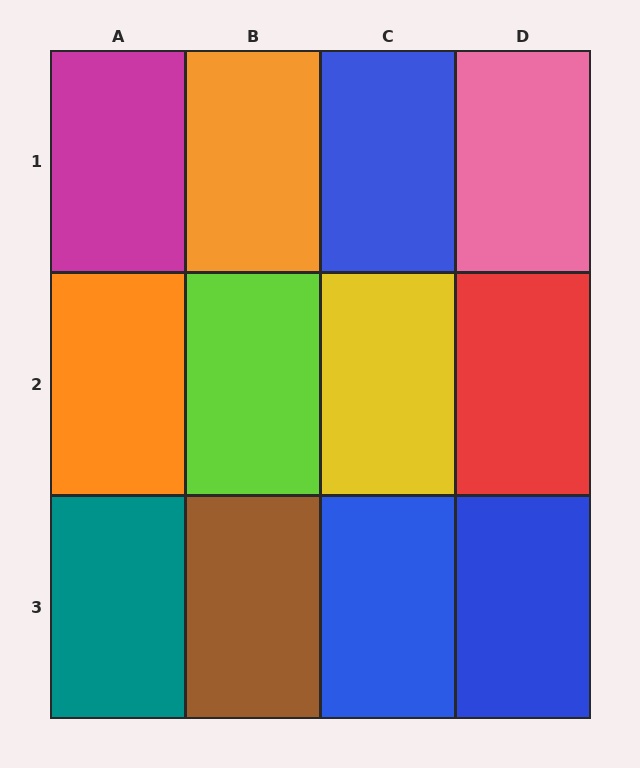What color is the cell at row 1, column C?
Blue.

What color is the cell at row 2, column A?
Orange.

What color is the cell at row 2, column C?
Yellow.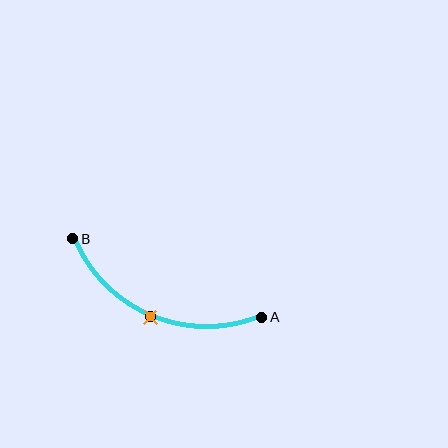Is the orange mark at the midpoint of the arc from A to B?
Yes. The orange mark lies on the arc at equal arc-length from both A and B — it is the arc midpoint.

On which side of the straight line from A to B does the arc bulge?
The arc bulges below the straight line connecting A and B.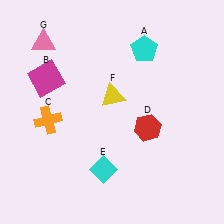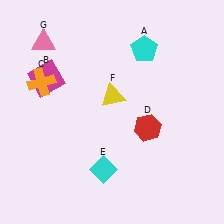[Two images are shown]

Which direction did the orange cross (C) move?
The orange cross (C) moved up.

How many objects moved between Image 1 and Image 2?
1 object moved between the two images.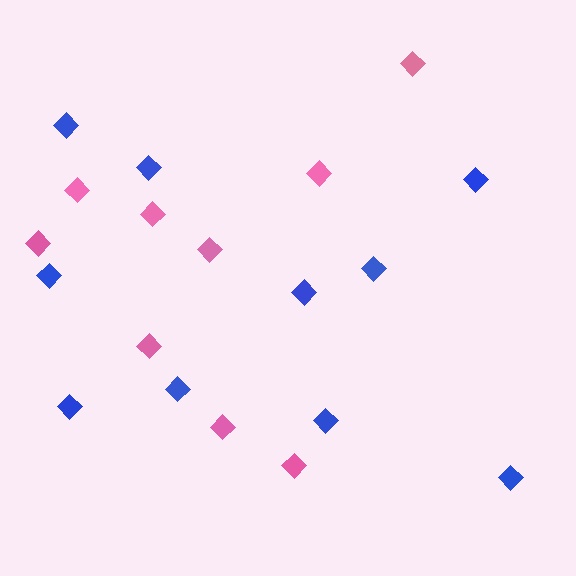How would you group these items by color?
There are 2 groups: one group of blue diamonds (10) and one group of pink diamonds (9).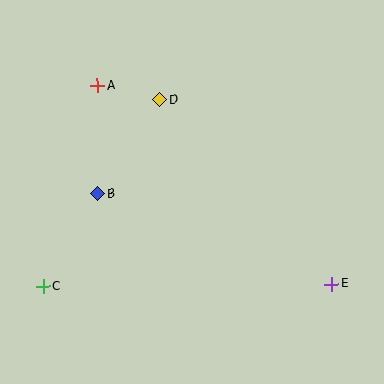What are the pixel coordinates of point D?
Point D is at (160, 100).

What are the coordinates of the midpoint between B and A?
The midpoint between B and A is at (98, 140).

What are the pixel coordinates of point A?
Point A is at (97, 85).